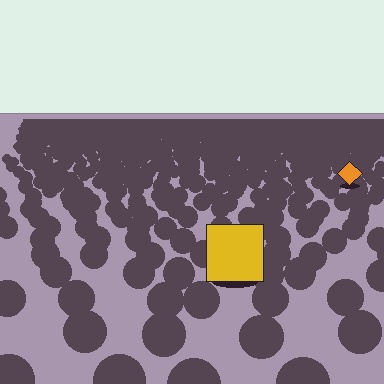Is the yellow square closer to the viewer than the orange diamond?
Yes. The yellow square is closer — you can tell from the texture gradient: the ground texture is coarser near it.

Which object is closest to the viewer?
The yellow square is closest. The texture marks near it are larger and more spread out.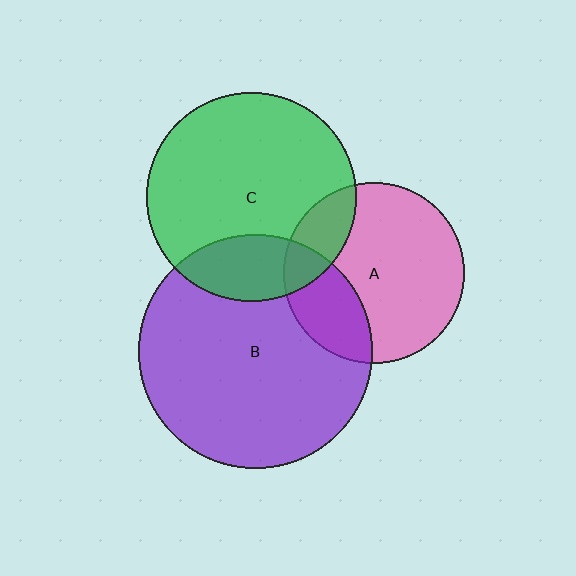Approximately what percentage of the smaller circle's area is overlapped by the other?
Approximately 20%.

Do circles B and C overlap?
Yes.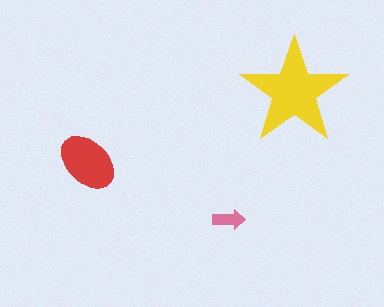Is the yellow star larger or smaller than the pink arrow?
Larger.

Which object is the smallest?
The pink arrow.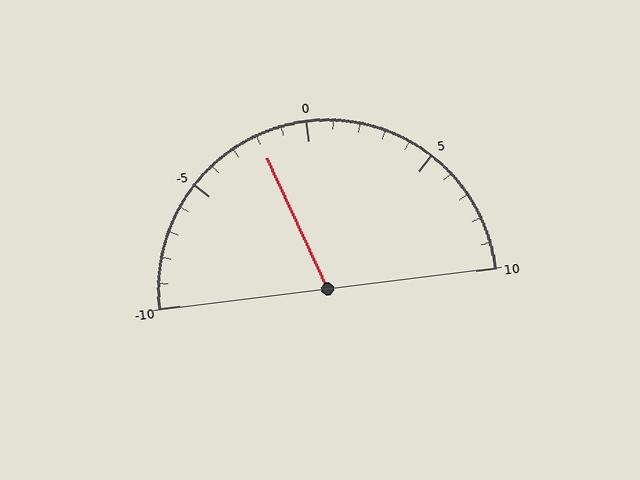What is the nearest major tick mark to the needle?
The nearest major tick mark is 0.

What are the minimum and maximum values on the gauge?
The gauge ranges from -10 to 10.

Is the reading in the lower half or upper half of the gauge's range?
The reading is in the lower half of the range (-10 to 10).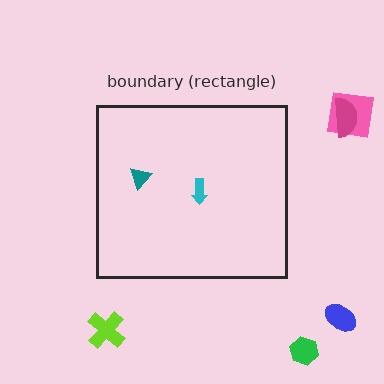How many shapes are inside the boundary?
2 inside, 5 outside.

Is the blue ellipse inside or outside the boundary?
Outside.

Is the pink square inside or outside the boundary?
Outside.